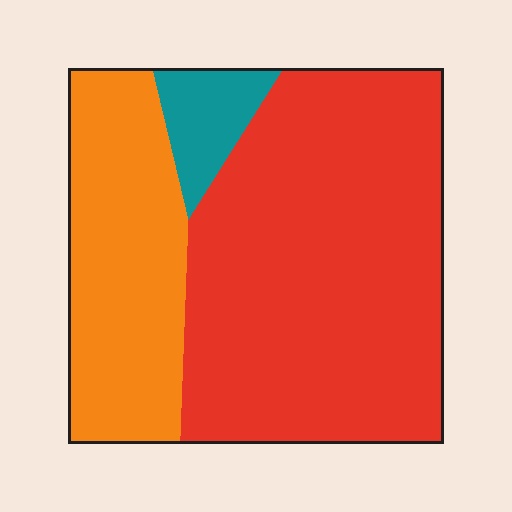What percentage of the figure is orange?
Orange takes up about one third (1/3) of the figure.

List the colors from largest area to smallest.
From largest to smallest: red, orange, teal.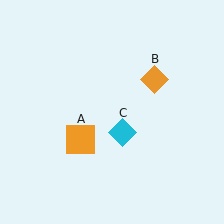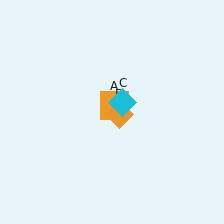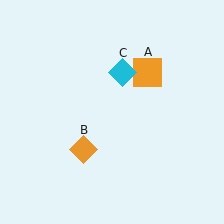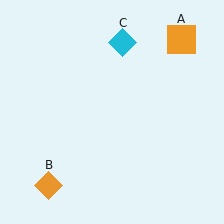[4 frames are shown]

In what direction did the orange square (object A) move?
The orange square (object A) moved up and to the right.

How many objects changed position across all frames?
3 objects changed position: orange square (object A), orange diamond (object B), cyan diamond (object C).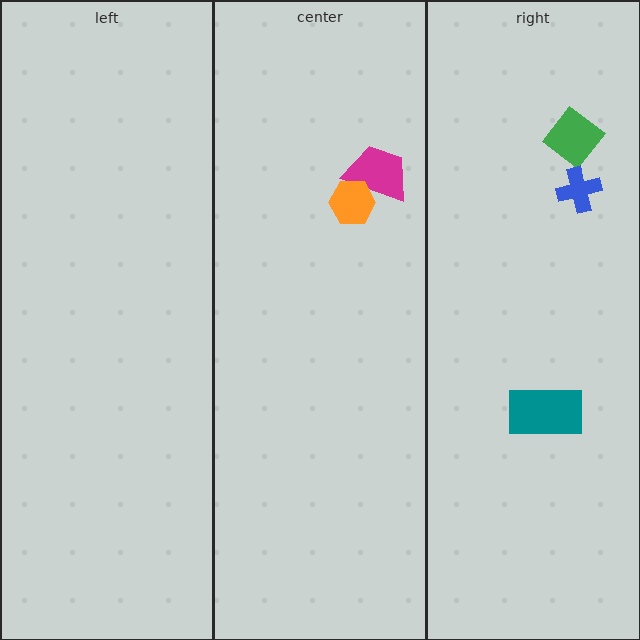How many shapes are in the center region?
2.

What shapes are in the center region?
The magenta trapezoid, the orange hexagon.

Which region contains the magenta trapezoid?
The center region.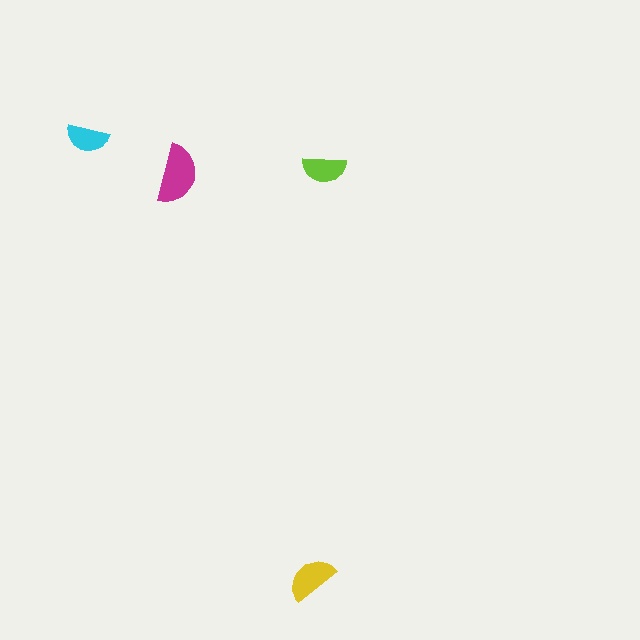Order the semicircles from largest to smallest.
the magenta one, the yellow one, the lime one, the cyan one.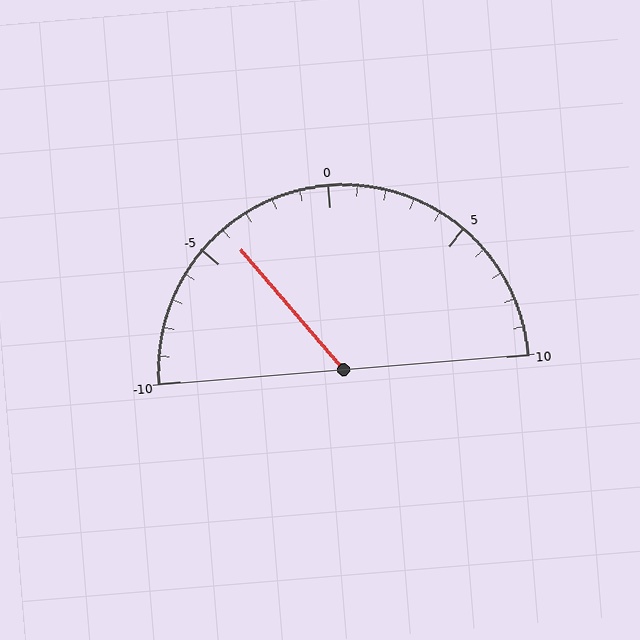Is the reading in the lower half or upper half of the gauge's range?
The reading is in the lower half of the range (-10 to 10).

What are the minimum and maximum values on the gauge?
The gauge ranges from -10 to 10.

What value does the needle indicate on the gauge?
The needle indicates approximately -4.